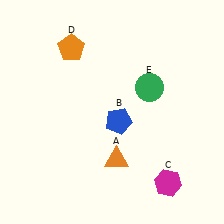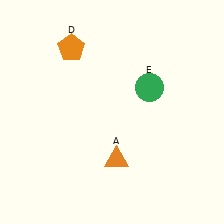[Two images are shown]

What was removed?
The magenta hexagon (C), the blue pentagon (B) were removed in Image 2.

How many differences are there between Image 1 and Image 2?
There are 2 differences between the two images.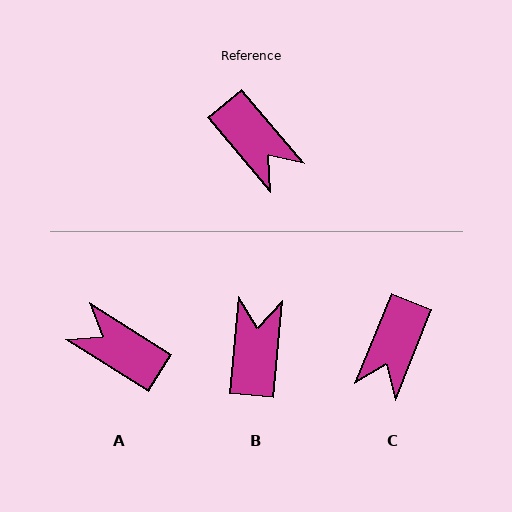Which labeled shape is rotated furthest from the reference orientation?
A, about 162 degrees away.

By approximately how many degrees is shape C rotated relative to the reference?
Approximately 62 degrees clockwise.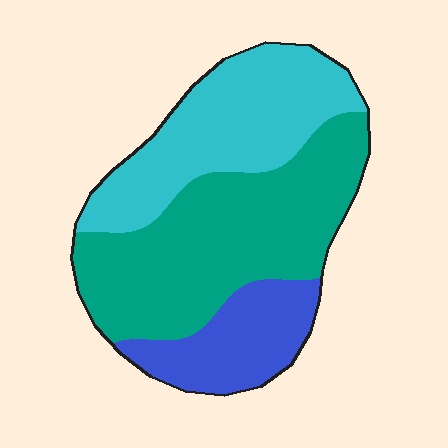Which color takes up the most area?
Teal, at roughly 50%.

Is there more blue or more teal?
Teal.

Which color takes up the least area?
Blue, at roughly 20%.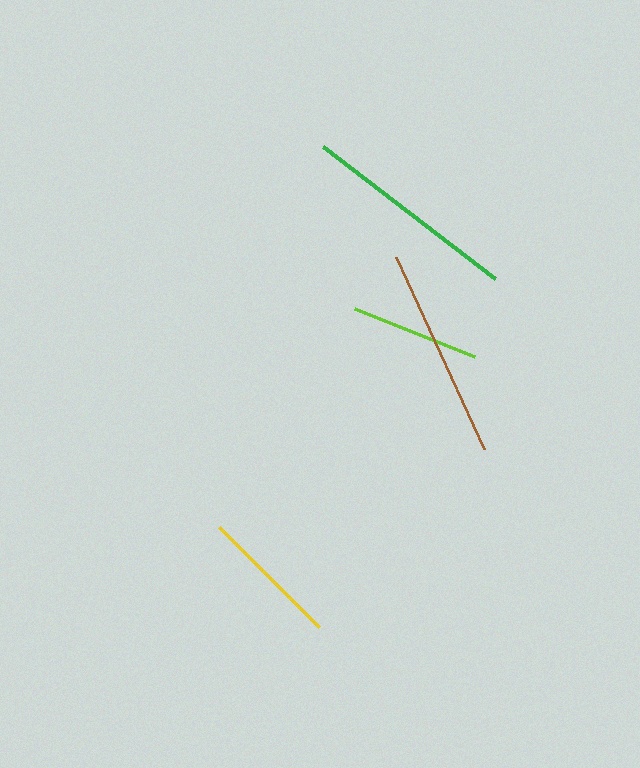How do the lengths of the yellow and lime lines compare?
The yellow and lime lines are approximately the same length.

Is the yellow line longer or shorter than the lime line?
The yellow line is longer than the lime line.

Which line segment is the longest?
The green line is the longest at approximately 217 pixels.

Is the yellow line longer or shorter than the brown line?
The brown line is longer than the yellow line.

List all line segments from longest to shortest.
From longest to shortest: green, brown, yellow, lime.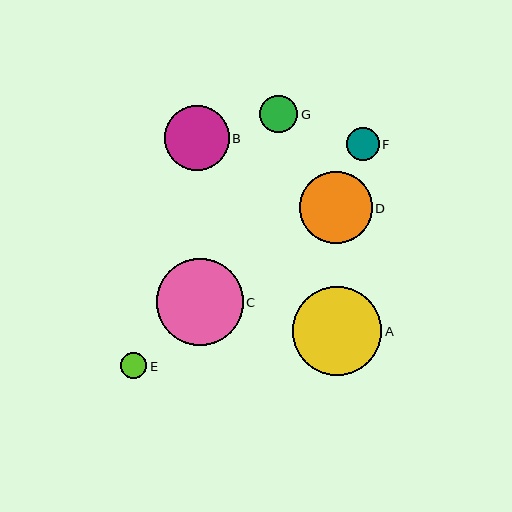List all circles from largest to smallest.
From largest to smallest: A, C, D, B, G, F, E.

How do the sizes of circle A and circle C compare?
Circle A and circle C are approximately the same size.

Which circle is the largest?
Circle A is the largest with a size of approximately 89 pixels.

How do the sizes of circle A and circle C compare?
Circle A and circle C are approximately the same size.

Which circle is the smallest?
Circle E is the smallest with a size of approximately 26 pixels.